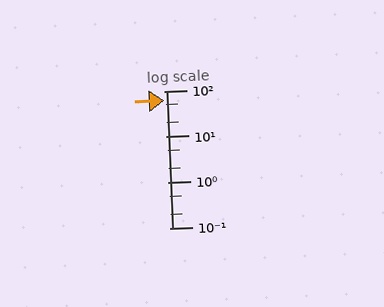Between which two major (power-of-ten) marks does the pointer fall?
The pointer is between 10 and 100.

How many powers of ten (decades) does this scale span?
The scale spans 3 decades, from 0.1 to 100.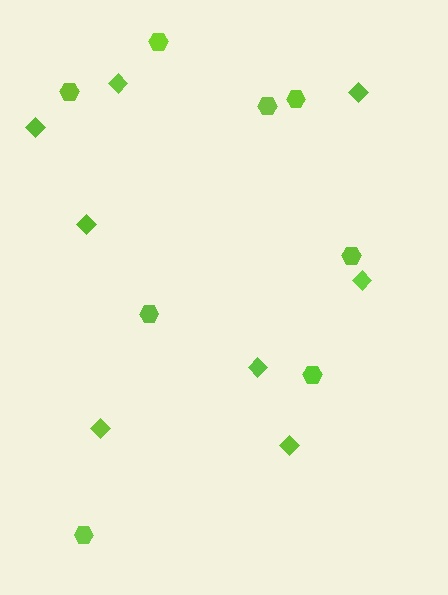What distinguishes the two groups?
There are 2 groups: one group of diamonds (8) and one group of hexagons (8).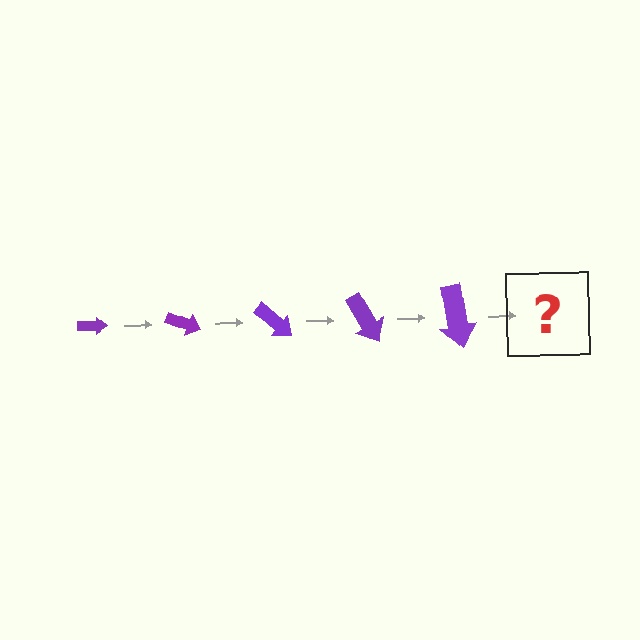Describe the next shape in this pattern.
It should be an arrow, larger than the previous one and rotated 100 degrees from the start.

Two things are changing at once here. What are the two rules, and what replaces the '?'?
The two rules are that the arrow grows larger each step and it rotates 20 degrees each step. The '?' should be an arrow, larger than the previous one and rotated 100 degrees from the start.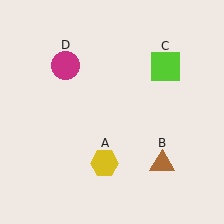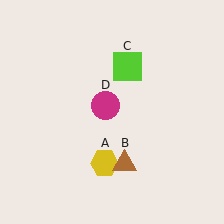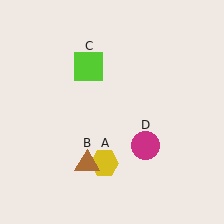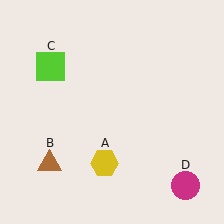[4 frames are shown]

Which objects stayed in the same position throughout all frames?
Yellow hexagon (object A) remained stationary.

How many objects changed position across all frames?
3 objects changed position: brown triangle (object B), lime square (object C), magenta circle (object D).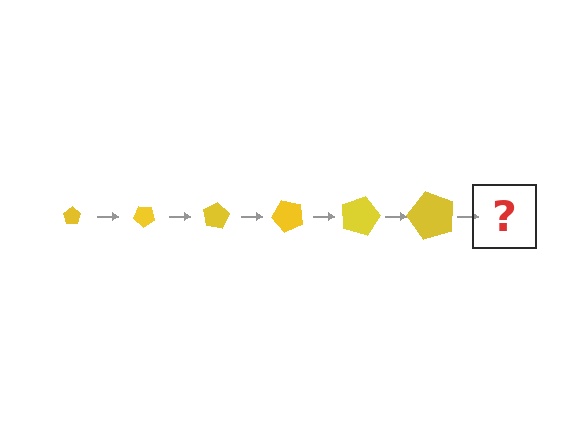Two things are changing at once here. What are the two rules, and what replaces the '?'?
The two rules are that the pentagon grows larger each step and it rotates 40 degrees each step. The '?' should be a pentagon, larger than the previous one and rotated 240 degrees from the start.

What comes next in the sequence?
The next element should be a pentagon, larger than the previous one and rotated 240 degrees from the start.